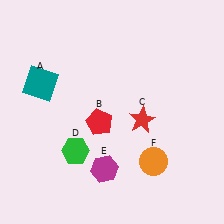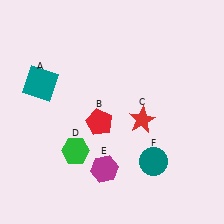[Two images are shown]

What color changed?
The circle (F) changed from orange in Image 1 to teal in Image 2.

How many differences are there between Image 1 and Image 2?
There is 1 difference between the two images.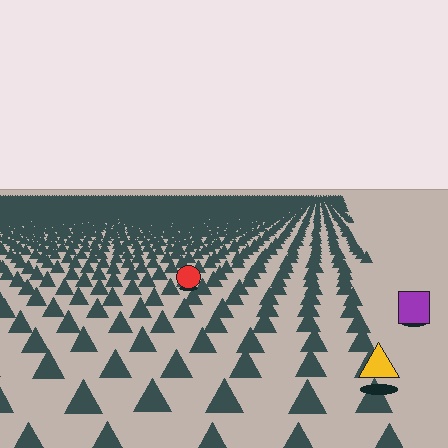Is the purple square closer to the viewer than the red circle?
Yes. The purple square is closer — you can tell from the texture gradient: the ground texture is coarser near it.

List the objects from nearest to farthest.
From nearest to farthest: the yellow triangle, the purple square, the red circle.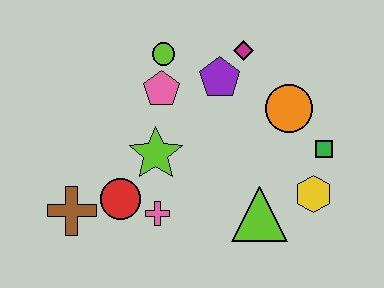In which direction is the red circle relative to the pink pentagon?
The red circle is below the pink pentagon.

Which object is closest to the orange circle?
The green square is closest to the orange circle.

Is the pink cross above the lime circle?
No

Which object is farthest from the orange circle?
The brown cross is farthest from the orange circle.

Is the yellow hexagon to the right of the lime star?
Yes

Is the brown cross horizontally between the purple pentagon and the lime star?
No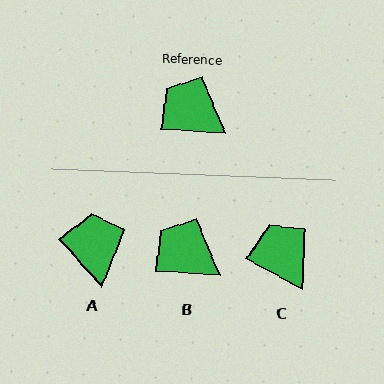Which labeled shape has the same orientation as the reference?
B.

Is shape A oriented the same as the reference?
No, it is off by about 45 degrees.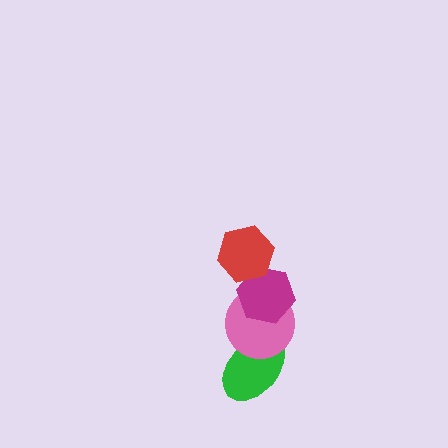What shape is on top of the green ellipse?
The pink circle is on top of the green ellipse.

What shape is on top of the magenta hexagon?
The red hexagon is on top of the magenta hexagon.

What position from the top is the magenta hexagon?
The magenta hexagon is 2nd from the top.